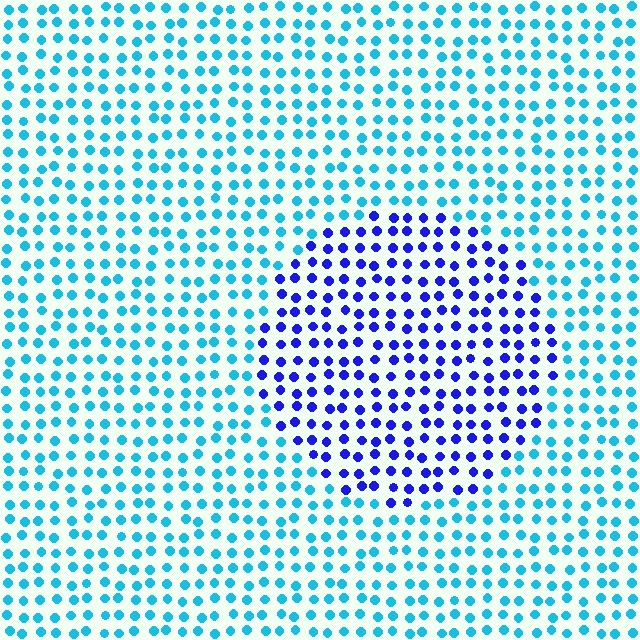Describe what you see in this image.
The image is filled with small cyan elements in a uniform arrangement. A circle-shaped region is visible where the elements are tinted to a slightly different hue, forming a subtle color boundary.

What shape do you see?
I see a circle.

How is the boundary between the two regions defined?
The boundary is defined purely by a slight shift in hue (about 50 degrees). Spacing, size, and orientation are identical on both sides.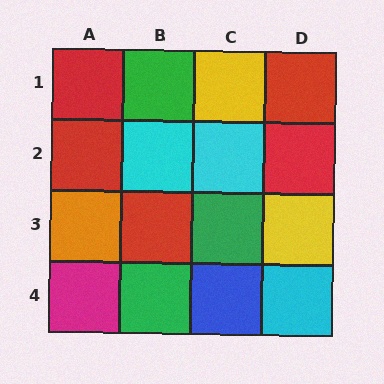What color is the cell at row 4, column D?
Cyan.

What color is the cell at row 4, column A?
Magenta.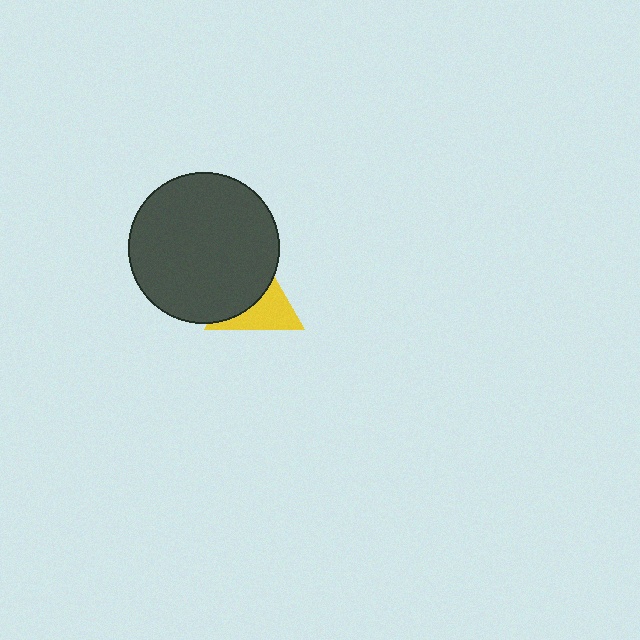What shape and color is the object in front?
The object in front is a dark gray circle.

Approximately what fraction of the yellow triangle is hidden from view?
Roughly 52% of the yellow triangle is hidden behind the dark gray circle.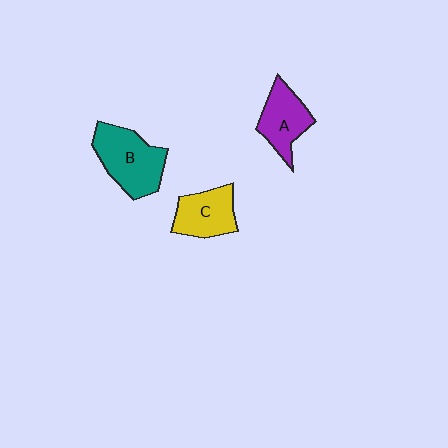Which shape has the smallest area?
Shape C (yellow).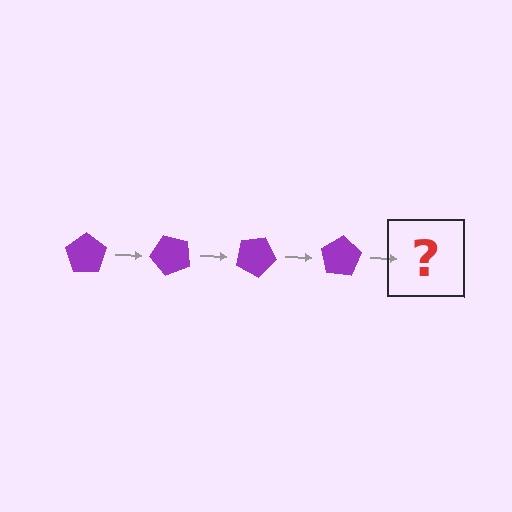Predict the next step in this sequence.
The next step is a purple pentagon rotated 200 degrees.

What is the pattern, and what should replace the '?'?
The pattern is that the pentagon rotates 50 degrees each step. The '?' should be a purple pentagon rotated 200 degrees.